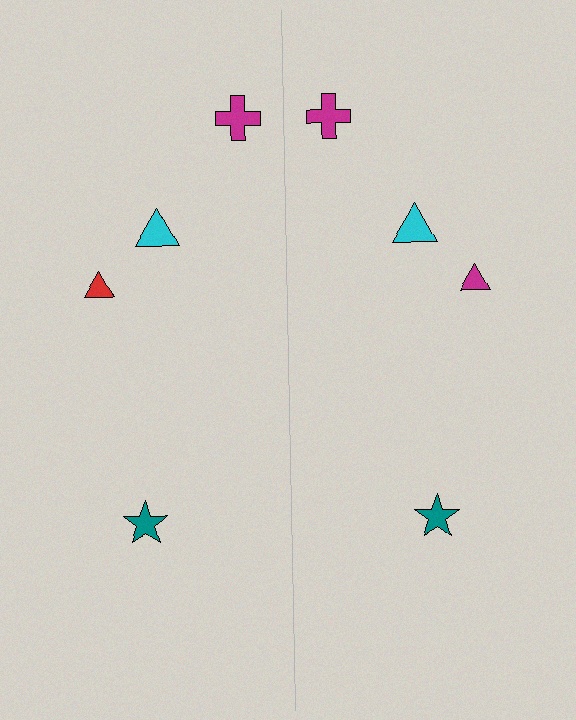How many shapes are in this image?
There are 8 shapes in this image.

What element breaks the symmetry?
The magenta triangle on the right side breaks the symmetry — its mirror counterpart is red.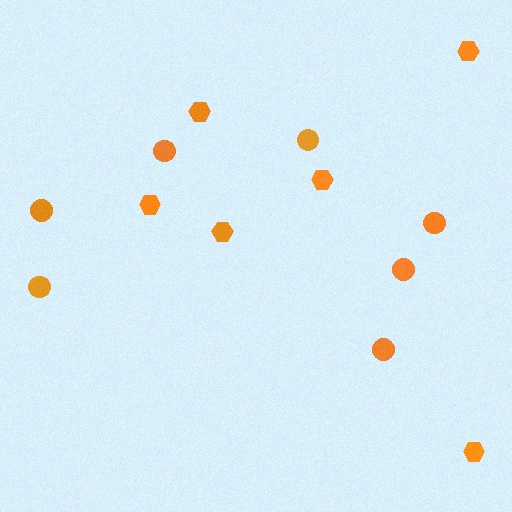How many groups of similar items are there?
There are 2 groups: one group of circles (7) and one group of hexagons (6).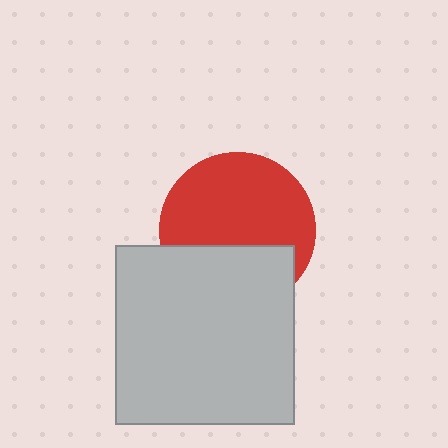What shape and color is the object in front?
The object in front is a light gray square.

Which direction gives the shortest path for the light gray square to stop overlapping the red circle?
Moving down gives the shortest separation.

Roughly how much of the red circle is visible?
About half of it is visible (roughly 64%).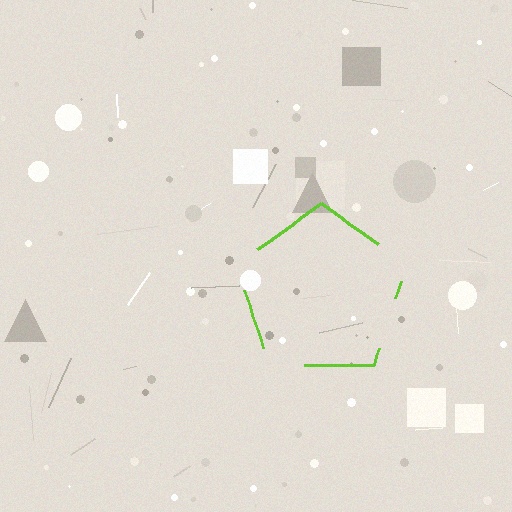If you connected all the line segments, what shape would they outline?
They would outline a pentagon.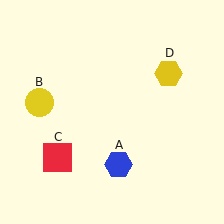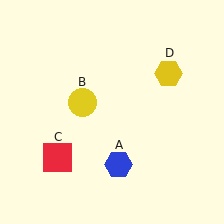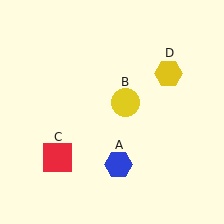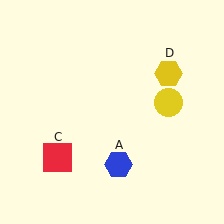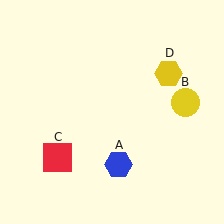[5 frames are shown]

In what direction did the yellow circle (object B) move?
The yellow circle (object B) moved right.